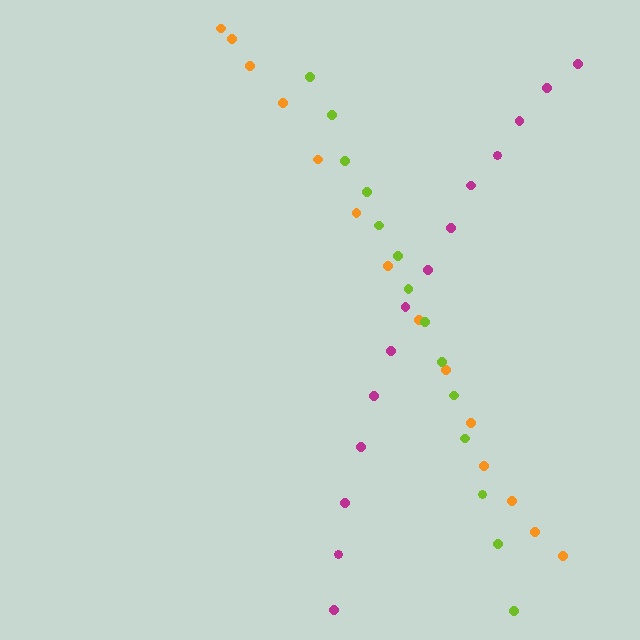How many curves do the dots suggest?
There are 3 distinct paths.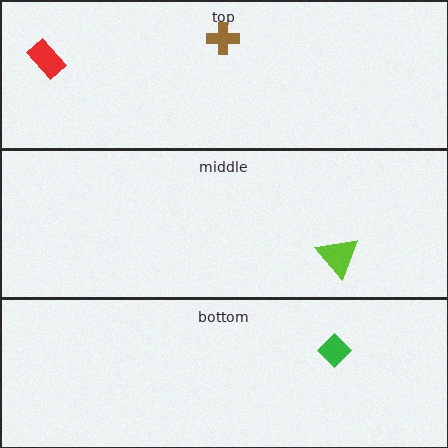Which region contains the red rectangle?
The top region.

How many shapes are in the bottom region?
1.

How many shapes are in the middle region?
1.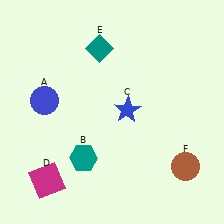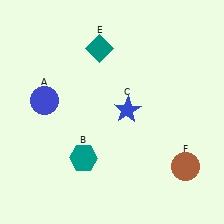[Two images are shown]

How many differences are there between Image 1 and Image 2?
There is 1 difference between the two images.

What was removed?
The magenta square (D) was removed in Image 2.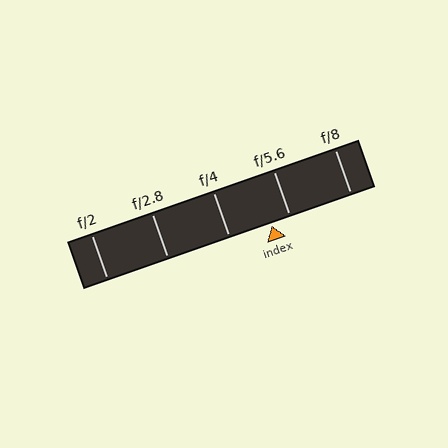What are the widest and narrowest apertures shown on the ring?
The widest aperture shown is f/2 and the narrowest is f/8.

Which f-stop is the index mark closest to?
The index mark is closest to f/5.6.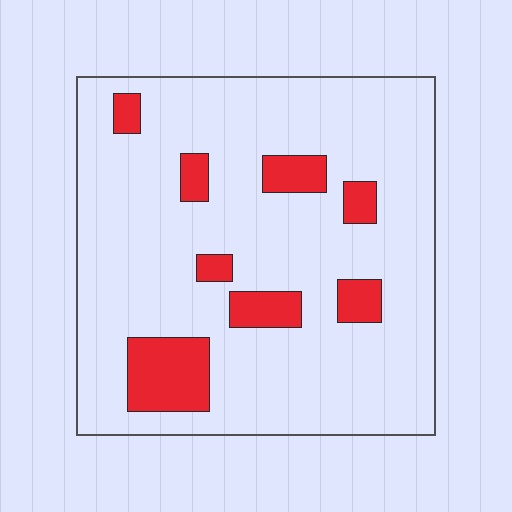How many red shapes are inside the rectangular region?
8.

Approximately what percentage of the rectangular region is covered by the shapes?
Approximately 15%.